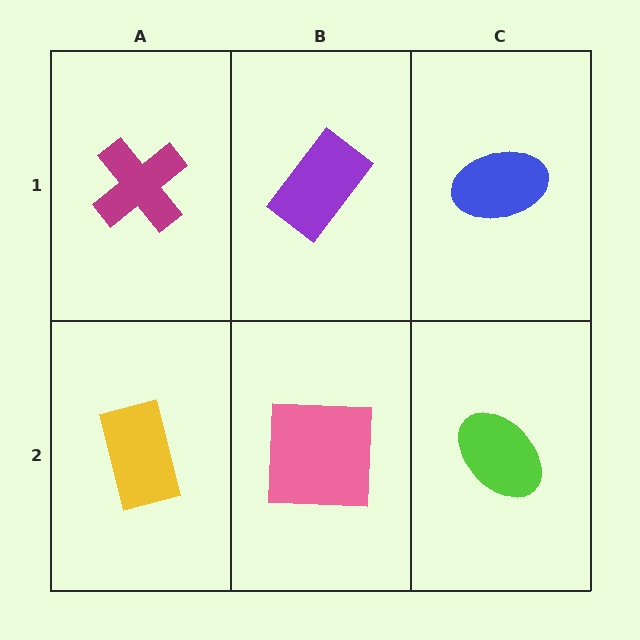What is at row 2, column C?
A lime ellipse.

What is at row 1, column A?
A magenta cross.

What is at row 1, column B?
A purple rectangle.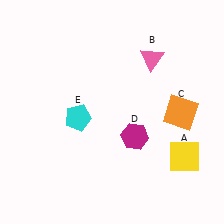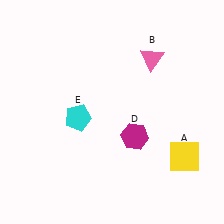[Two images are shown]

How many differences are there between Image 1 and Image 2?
There is 1 difference between the two images.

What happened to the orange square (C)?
The orange square (C) was removed in Image 2. It was in the bottom-right area of Image 1.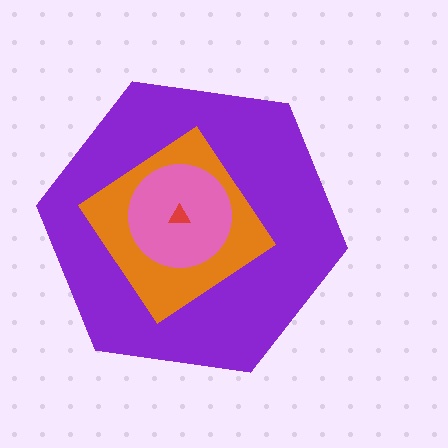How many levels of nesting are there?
4.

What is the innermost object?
The red triangle.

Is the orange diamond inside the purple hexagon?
Yes.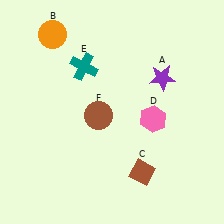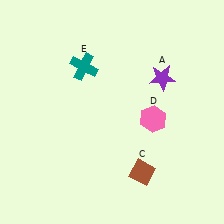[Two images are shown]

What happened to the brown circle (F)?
The brown circle (F) was removed in Image 2. It was in the bottom-left area of Image 1.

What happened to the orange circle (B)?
The orange circle (B) was removed in Image 2. It was in the top-left area of Image 1.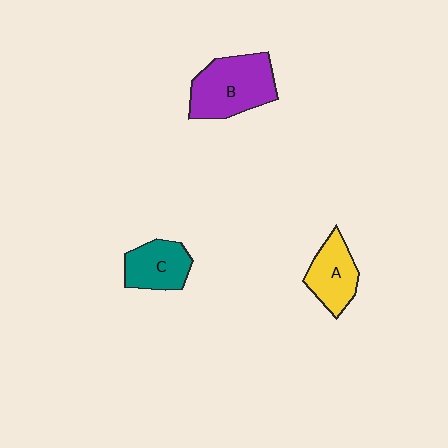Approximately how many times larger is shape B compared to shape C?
Approximately 1.6 times.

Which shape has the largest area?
Shape B (purple).